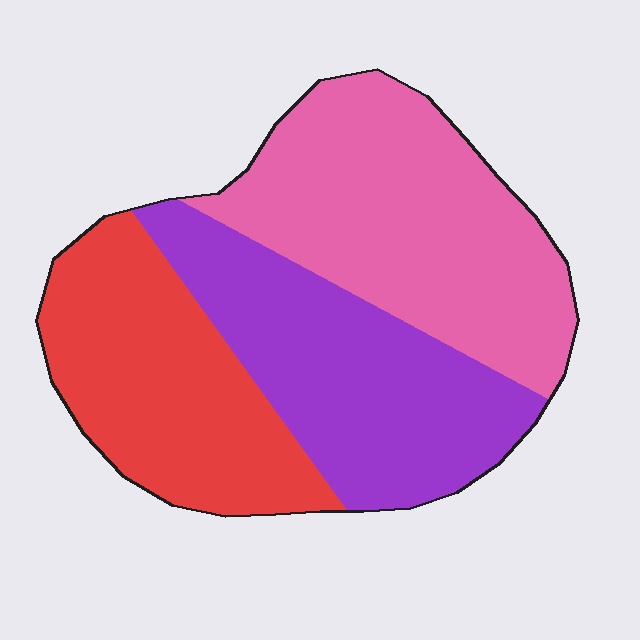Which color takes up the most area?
Pink, at roughly 40%.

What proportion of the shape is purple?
Purple covers about 30% of the shape.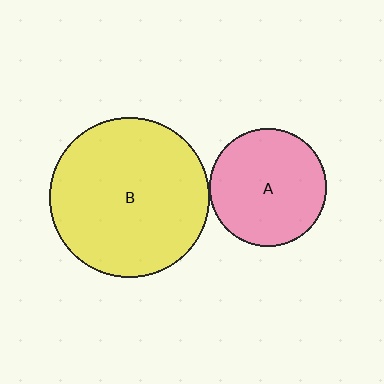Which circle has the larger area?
Circle B (yellow).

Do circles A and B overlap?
Yes.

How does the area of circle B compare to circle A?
Approximately 1.9 times.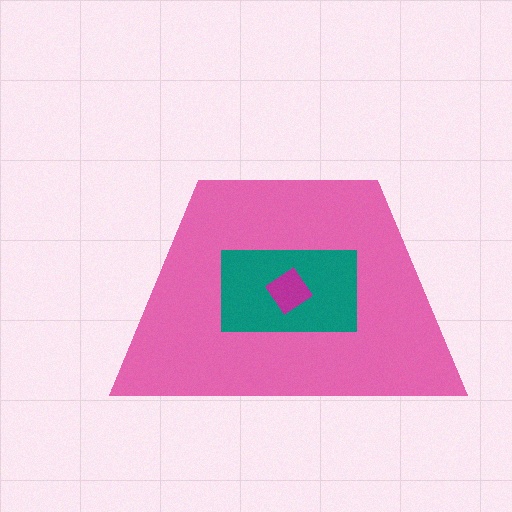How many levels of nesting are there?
3.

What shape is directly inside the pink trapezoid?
The teal rectangle.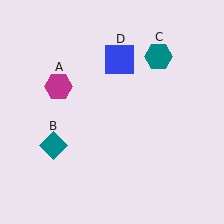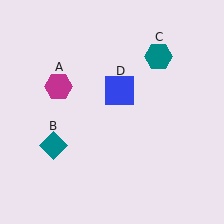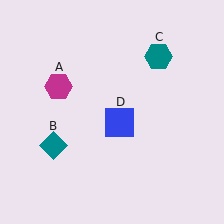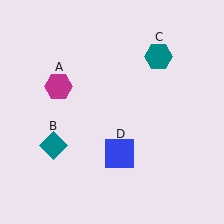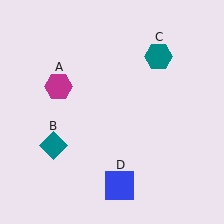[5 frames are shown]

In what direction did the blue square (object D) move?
The blue square (object D) moved down.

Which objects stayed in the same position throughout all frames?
Magenta hexagon (object A) and teal diamond (object B) and teal hexagon (object C) remained stationary.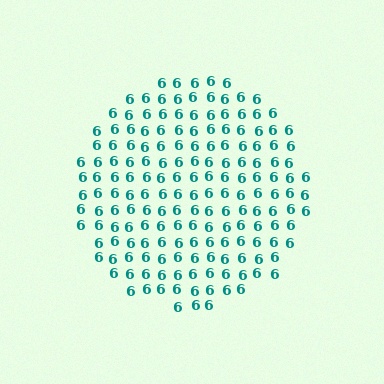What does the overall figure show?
The overall figure shows a circle.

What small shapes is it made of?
It is made of small digit 6's.